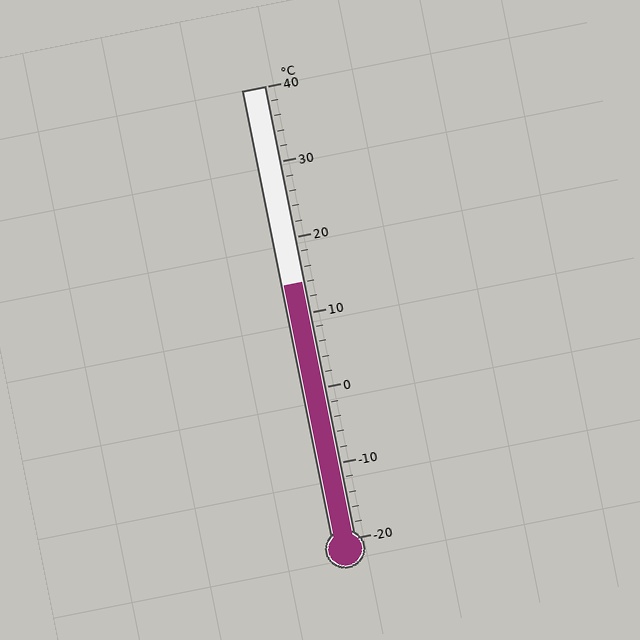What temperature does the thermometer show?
The thermometer shows approximately 14°C.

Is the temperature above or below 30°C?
The temperature is below 30°C.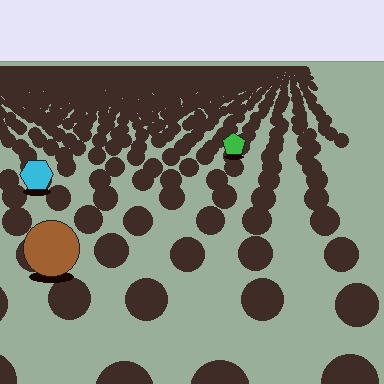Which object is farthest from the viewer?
The green pentagon is farthest from the viewer. It appears smaller and the ground texture around it is denser.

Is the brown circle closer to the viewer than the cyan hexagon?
Yes. The brown circle is closer — you can tell from the texture gradient: the ground texture is coarser near it.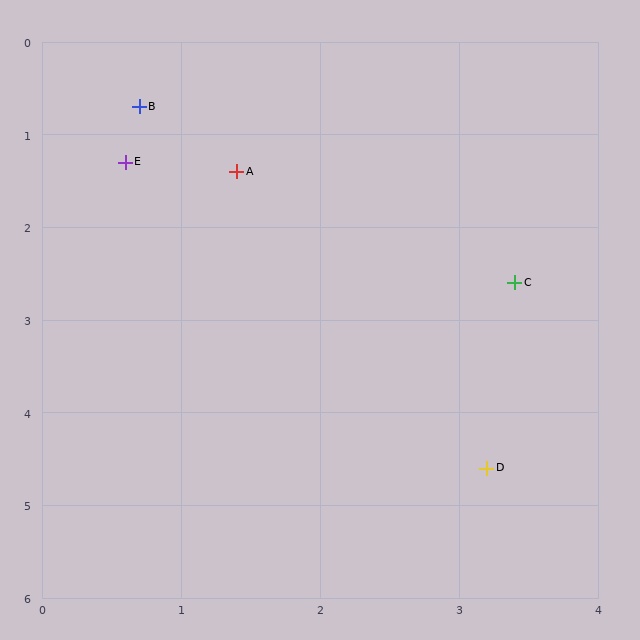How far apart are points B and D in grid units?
Points B and D are about 4.6 grid units apart.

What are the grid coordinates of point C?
Point C is at approximately (3.4, 2.6).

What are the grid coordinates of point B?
Point B is at approximately (0.7, 0.7).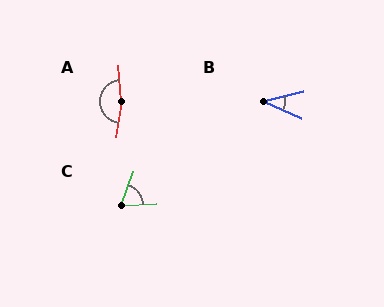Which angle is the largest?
A, at approximately 168 degrees.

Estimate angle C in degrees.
Approximately 68 degrees.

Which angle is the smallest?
B, at approximately 37 degrees.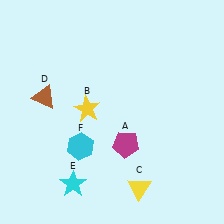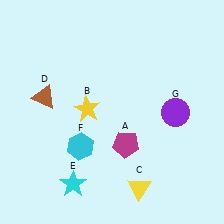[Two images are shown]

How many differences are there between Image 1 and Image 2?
There is 1 difference between the two images.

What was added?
A purple circle (G) was added in Image 2.